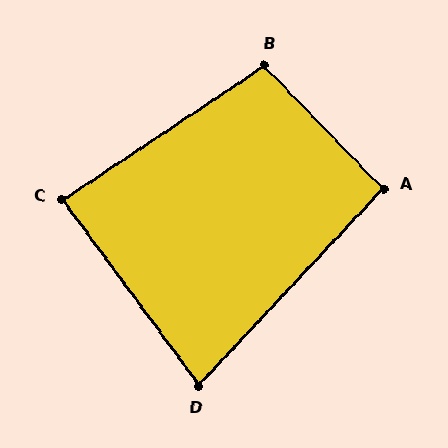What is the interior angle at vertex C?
Approximately 87 degrees (approximately right).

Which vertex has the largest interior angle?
B, at approximately 100 degrees.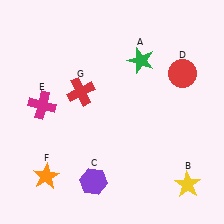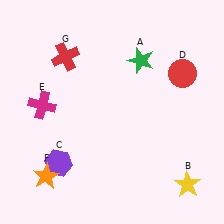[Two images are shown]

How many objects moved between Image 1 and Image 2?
2 objects moved between the two images.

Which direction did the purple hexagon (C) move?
The purple hexagon (C) moved left.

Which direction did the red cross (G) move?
The red cross (G) moved up.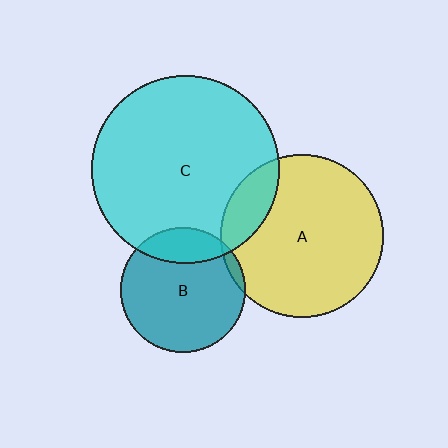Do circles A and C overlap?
Yes.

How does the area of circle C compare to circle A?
Approximately 1.3 times.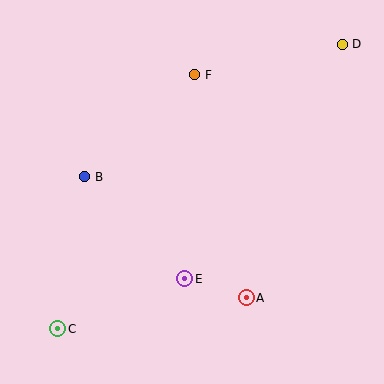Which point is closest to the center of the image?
Point E at (185, 279) is closest to the center.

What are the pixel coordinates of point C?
Point C is at (58, 329).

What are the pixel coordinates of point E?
Point E is at (185, 279).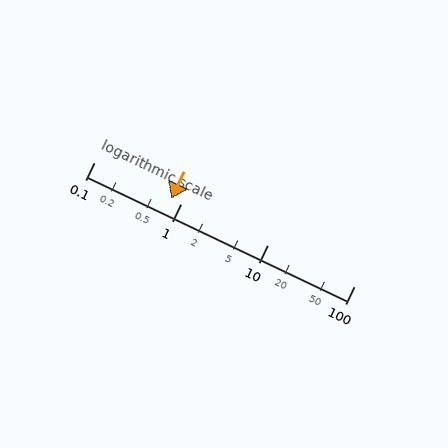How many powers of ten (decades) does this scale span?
The scale spans 3 decades, from 0.1 to 100.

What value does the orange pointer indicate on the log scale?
The pointer indicates approximately 0.77.